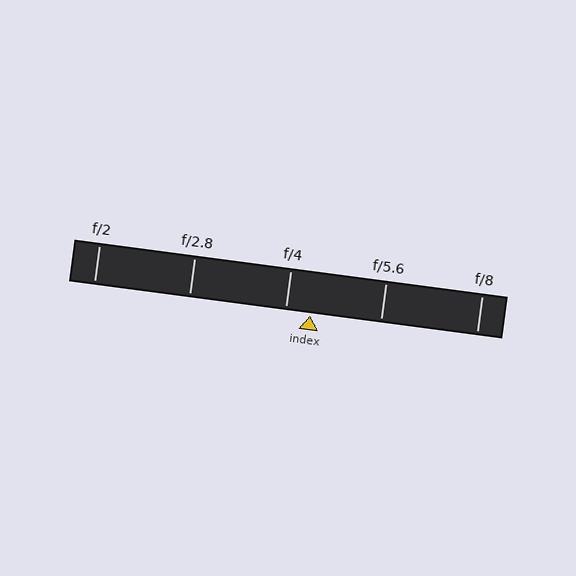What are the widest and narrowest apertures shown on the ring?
The widest aperture shown is f/2 and the narrowest is f/8.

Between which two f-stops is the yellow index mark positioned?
The index mark is between f/4 and f/5.6.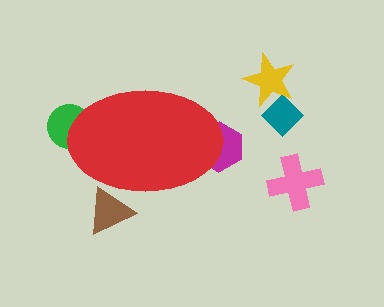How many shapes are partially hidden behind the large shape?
3 shapes are partially hidden.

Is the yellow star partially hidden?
No, the yellow star is fully visible.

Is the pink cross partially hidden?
No, the pink cross is fully visible.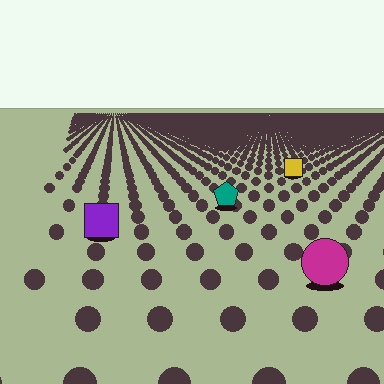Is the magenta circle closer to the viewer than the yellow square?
Yes. The magenta circle is closer — you can tell from the texture gradient: the ground texture is coarser near it.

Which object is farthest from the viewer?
The yellow square is farthest from the viewer. It appears smaller and the ground texture around it is denser.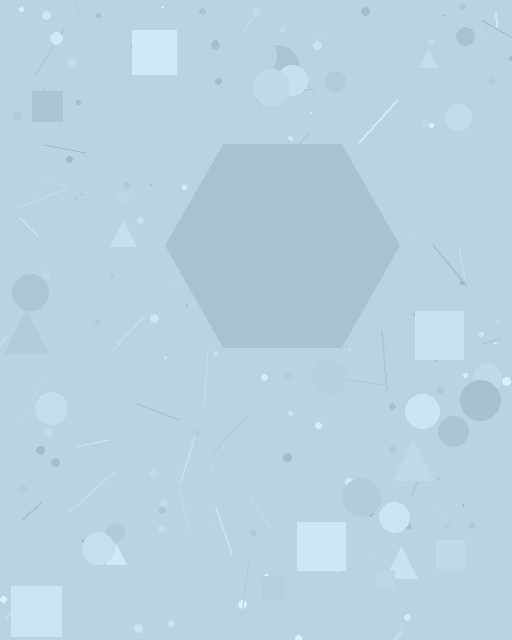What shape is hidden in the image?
A hexagon is hidden in the image.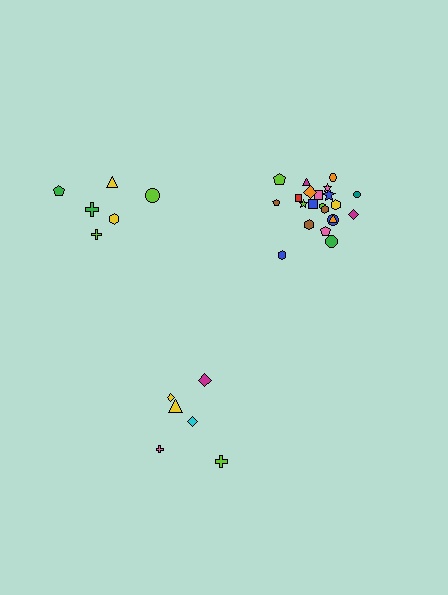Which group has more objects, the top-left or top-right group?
The top-right group.